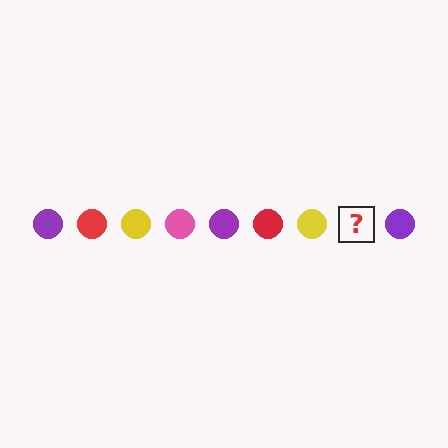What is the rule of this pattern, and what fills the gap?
The rule is that the pattern cycles through purple, red, yellow, pink circles. The gap should be filled with a pink circle.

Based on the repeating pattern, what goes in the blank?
The blank should be a pink circle.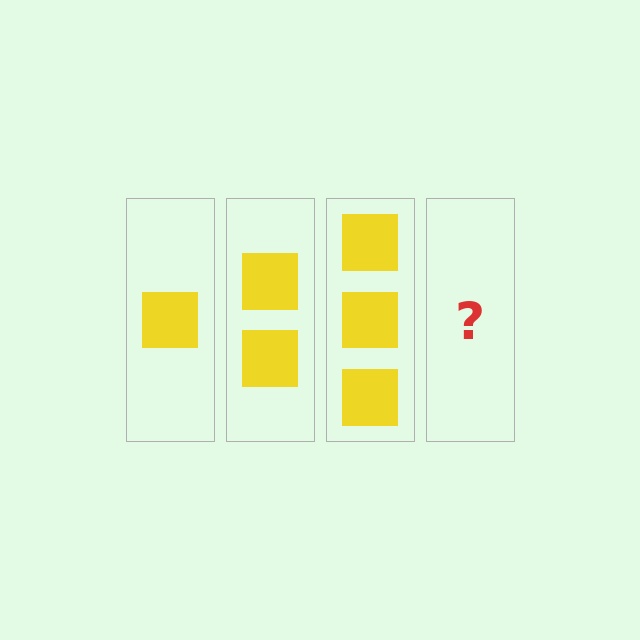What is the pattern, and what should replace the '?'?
The pattern is that each step adds one more square. The '?' should be 4 squares.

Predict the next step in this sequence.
The next step is 4 squares.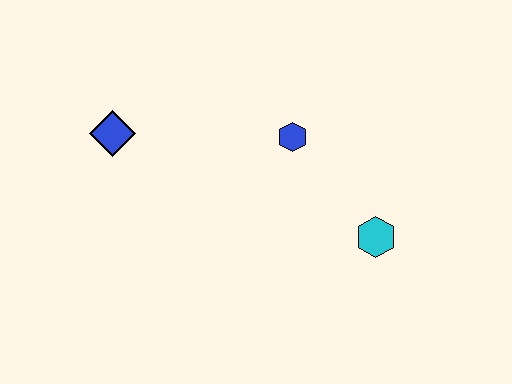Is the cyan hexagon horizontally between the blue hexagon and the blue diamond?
No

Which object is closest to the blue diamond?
The blue hexagon is closest to the blue diamond.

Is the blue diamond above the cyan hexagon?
Yes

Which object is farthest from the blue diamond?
The cyan hexagon is farthest from the blue diamond.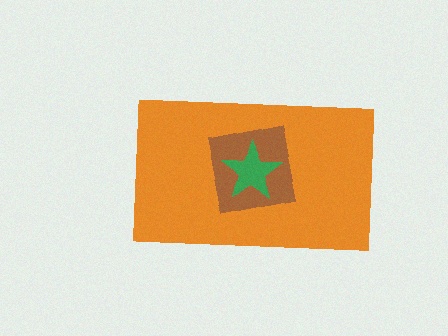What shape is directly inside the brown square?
The green star.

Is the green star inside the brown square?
Yes.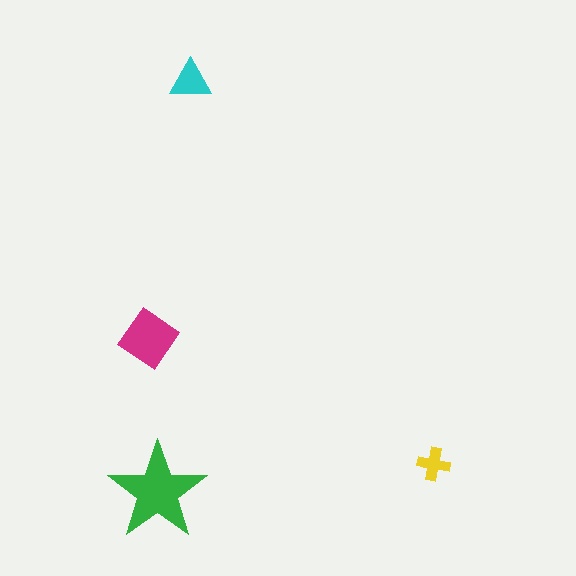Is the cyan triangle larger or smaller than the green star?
Smaller.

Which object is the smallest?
The yellow cross.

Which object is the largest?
The green star.